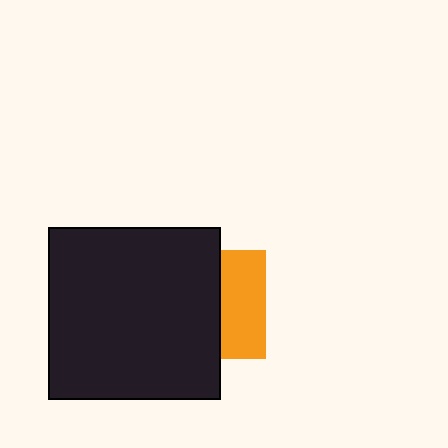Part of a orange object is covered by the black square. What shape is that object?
It is a square.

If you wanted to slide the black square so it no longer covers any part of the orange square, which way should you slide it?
Slide it left — that is the most direct way to separate the two shapes.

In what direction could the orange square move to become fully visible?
The orange square could move right. That would shift it out from behind the black square entirely.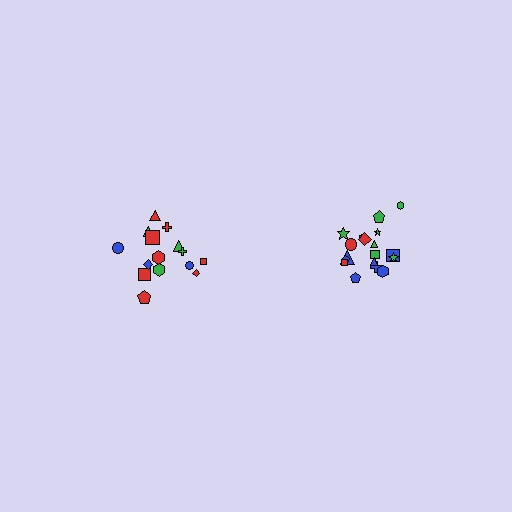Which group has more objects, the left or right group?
The right group.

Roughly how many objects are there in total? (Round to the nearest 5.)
Roughly 35 objects in total.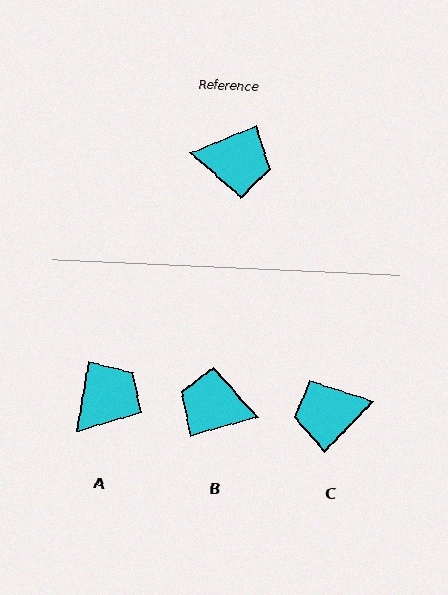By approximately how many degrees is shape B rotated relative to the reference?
Approximately 174 degrees counter-clockwise.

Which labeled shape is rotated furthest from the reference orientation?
B, about 174 degrees away.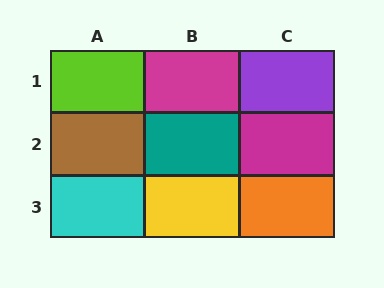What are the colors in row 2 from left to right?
Brown, teal, magenta.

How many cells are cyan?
1 cell is cyan.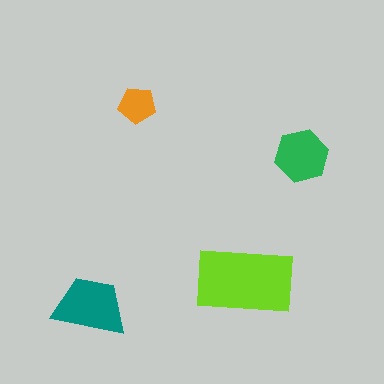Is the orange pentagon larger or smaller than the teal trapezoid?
Smaller.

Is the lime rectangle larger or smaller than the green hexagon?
Larger.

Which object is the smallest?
The orange pentagon.